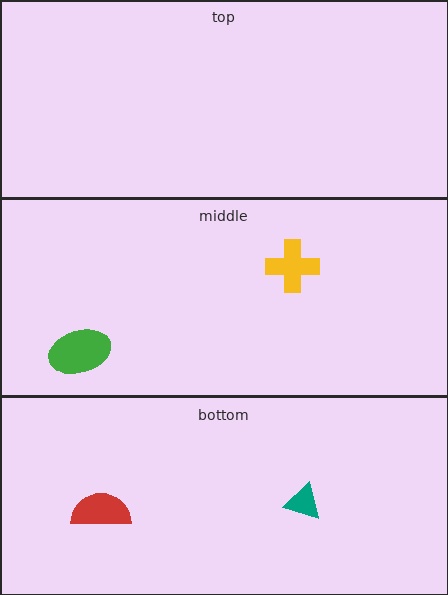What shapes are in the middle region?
The yellow cross, the green ellipse.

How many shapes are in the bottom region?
2.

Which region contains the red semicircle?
The bottom region.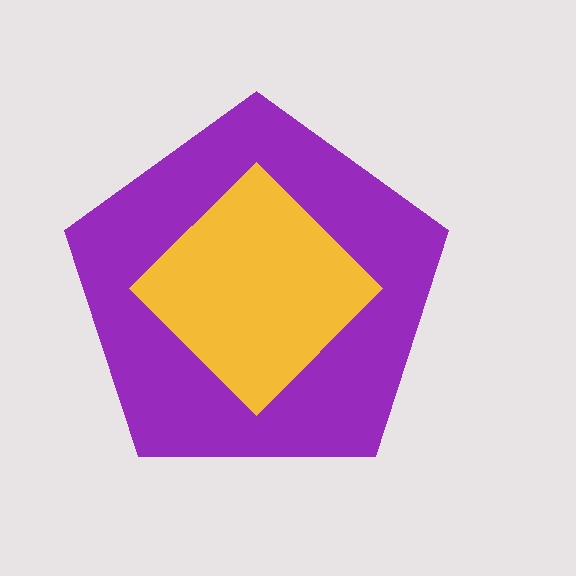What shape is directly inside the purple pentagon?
The yellow diamond.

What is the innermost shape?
The yellow diamond.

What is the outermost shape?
The purple pentagon.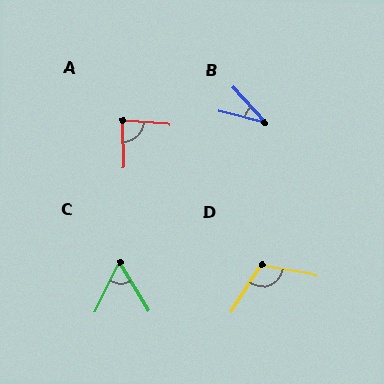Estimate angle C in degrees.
Approximately 57 degrees.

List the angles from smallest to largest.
B (33°), C (57°), A (84°), D (113°).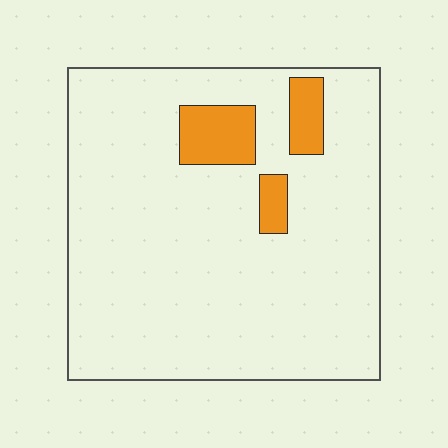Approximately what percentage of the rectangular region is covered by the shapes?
Approximately 10%.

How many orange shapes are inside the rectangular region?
3.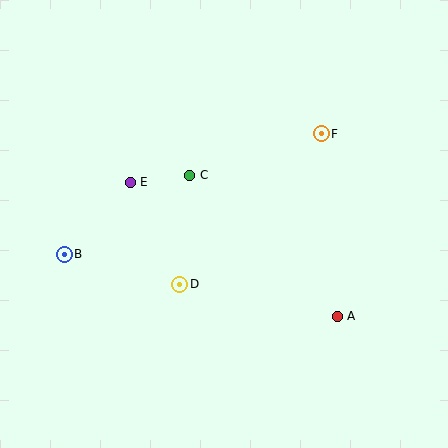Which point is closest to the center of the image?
Point C at (190, 175) is closest to the center.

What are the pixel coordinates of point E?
Point E is at (130, 182).